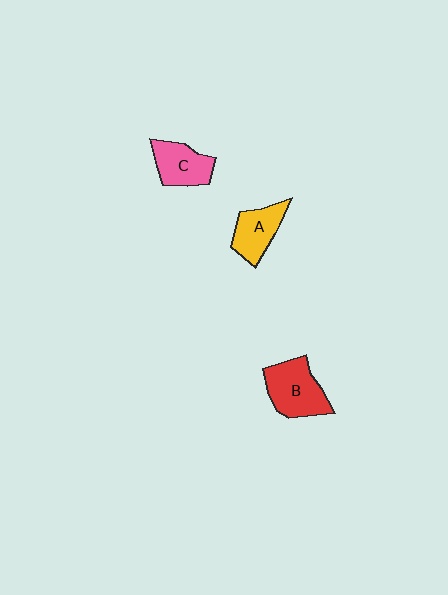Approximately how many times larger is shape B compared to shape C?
Approximately 1.3 times.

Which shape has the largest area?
Shape B (red).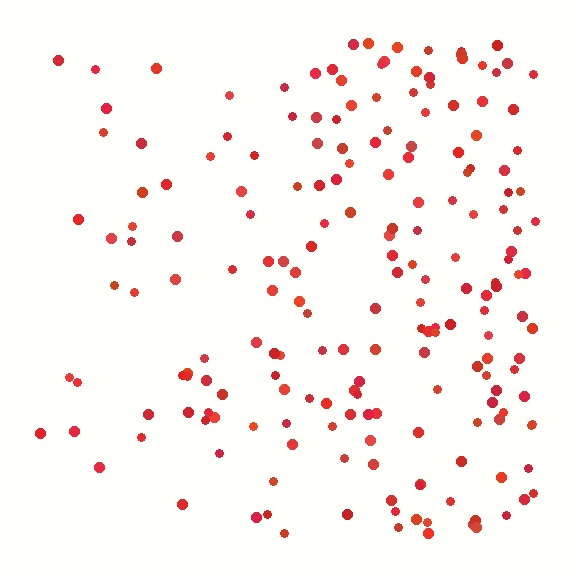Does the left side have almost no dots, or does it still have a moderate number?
Still a moderate number, just noticeably fewer than the right.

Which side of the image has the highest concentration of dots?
The right.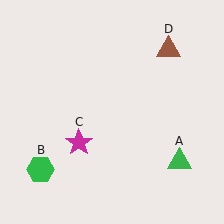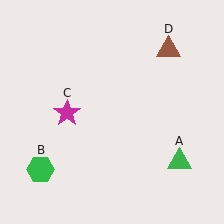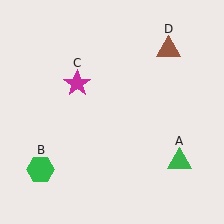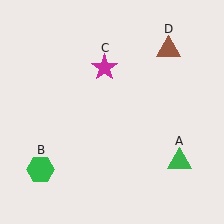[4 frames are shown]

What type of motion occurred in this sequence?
The magenta star (object C) rotated clockwise around the center of the scene.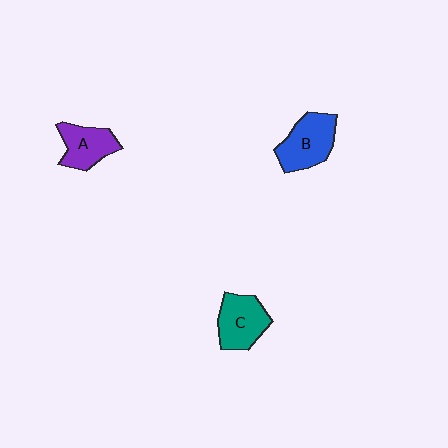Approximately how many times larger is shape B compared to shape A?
Approximately 1.3 times.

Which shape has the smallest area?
Shape A (purple).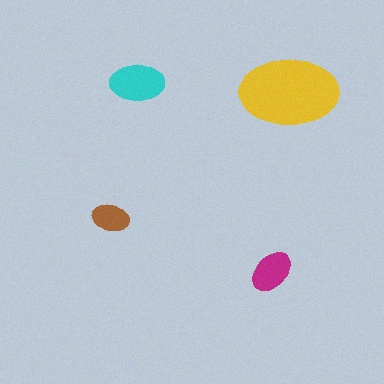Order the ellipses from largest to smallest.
the yellow one, the cyan one, the magenta one, the brown one.